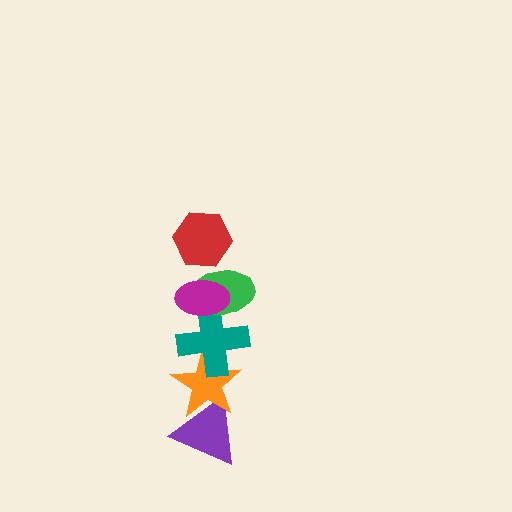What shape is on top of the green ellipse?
The magenta ellipse is on top of the green ellipse.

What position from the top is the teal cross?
The teal cross is 4th from the top.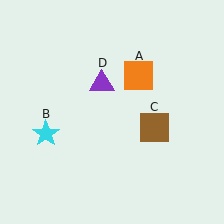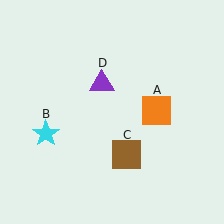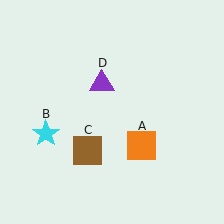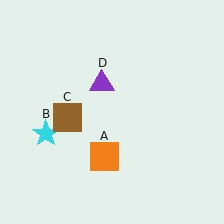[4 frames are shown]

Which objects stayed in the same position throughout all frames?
Cyan star (object B) and purple triangle (object D) remained stationary.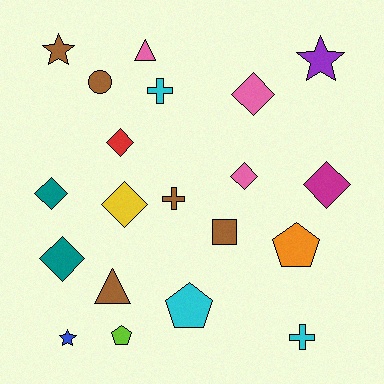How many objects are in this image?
There are 20 objects.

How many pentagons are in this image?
There are 3 pentagons.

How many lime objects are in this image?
There is 1 lime object.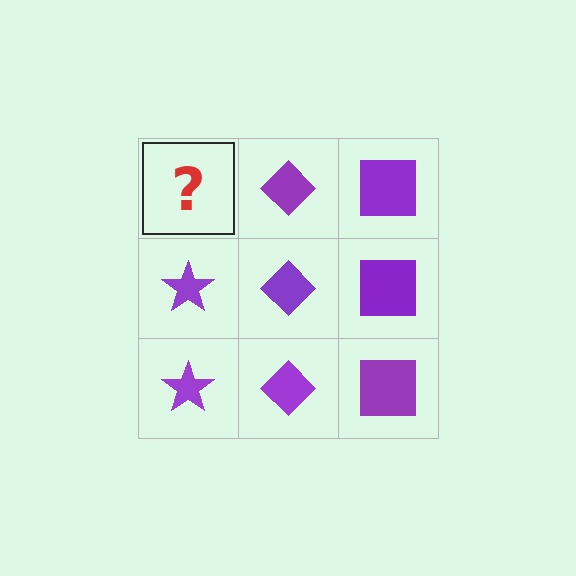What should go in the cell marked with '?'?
The missing cell should contain a purple star.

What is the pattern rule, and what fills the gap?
The rule is that each column has a consistent shape. The gap should be filled with a purple star.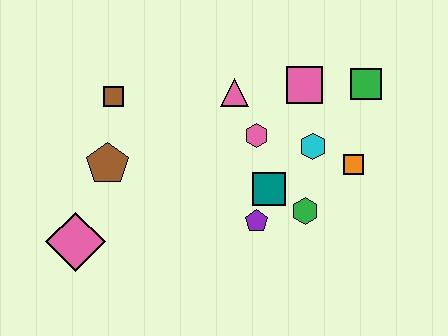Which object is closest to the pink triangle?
The pink hexagon is closest to the pink triangle.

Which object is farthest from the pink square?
The pink diamond is farthest from the pink square.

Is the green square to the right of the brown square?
Yes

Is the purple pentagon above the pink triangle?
No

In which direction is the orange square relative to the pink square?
The orange square is below the pink square.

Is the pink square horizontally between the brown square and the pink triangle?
No